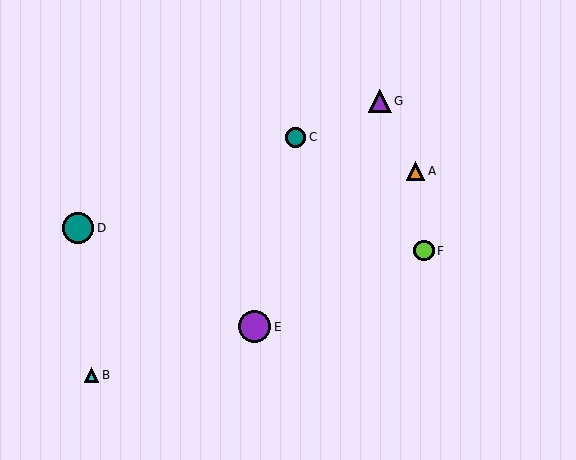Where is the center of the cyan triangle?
The center of the cyan triangle is at (92, 375).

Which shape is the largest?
The purple circle (labeled E) is the largest.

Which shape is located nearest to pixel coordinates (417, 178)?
The orange triangle (labeled A) at (416, 171) is nearest to that location.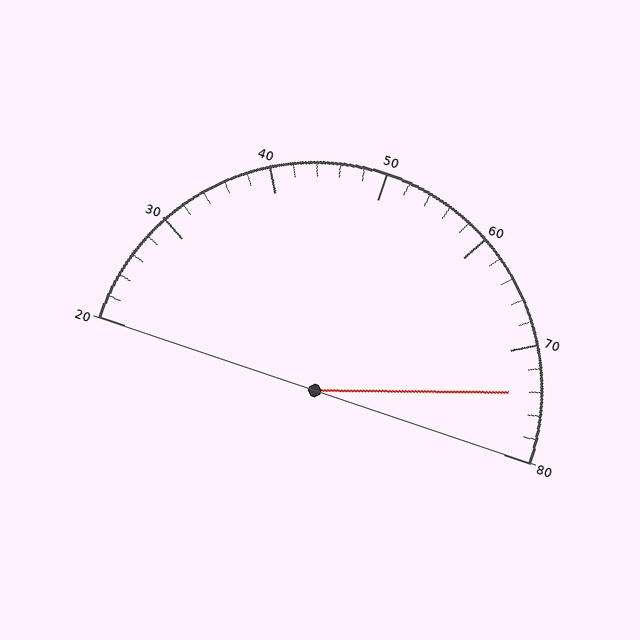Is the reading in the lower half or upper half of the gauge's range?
The reading is in the upper half of the range (20 to 80).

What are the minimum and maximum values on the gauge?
The gauge ranges from 20 to 80.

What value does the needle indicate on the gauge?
The needle indicates approximately 74.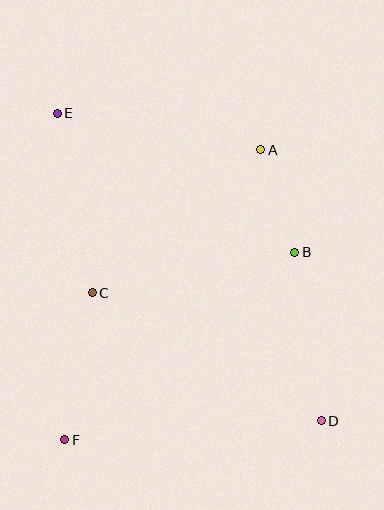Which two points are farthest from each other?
Points D and E are farthest from each other.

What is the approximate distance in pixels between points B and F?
The distance between B and F is approximately 297 pixels.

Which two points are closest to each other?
Points A and B are closest to each other.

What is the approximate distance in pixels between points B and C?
The distance between B and C is approximately 207 pixels.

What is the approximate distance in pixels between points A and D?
The distance between A and D is approximately 278 pixels.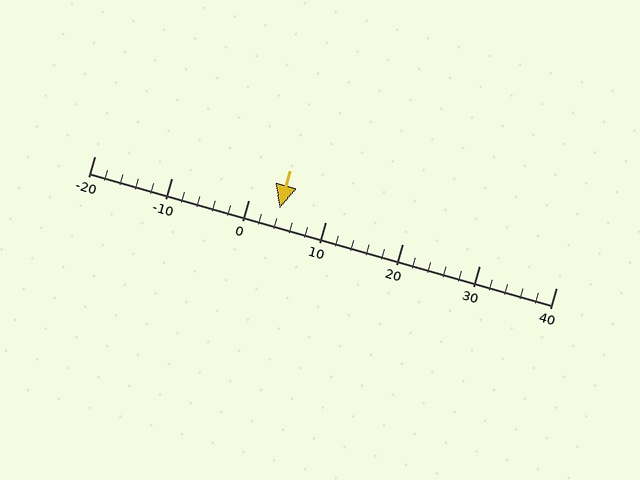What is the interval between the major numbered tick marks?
The major tick marks are spaced 10 units apart.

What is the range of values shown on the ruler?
The ruler shows values from -20 to 40.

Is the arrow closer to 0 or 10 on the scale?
The arrow is closer to 0.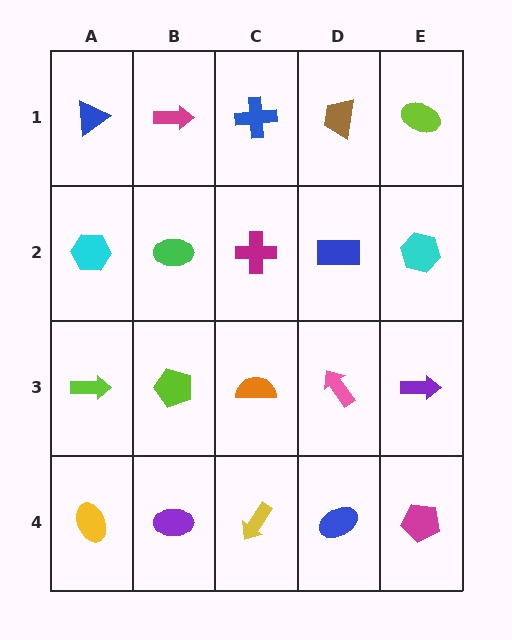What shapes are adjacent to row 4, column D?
A pink arrow (row 3, column D), a yellow arrow (row 4, column C), a magenta pentagon (row 4, column E).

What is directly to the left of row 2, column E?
A blue rectangle.